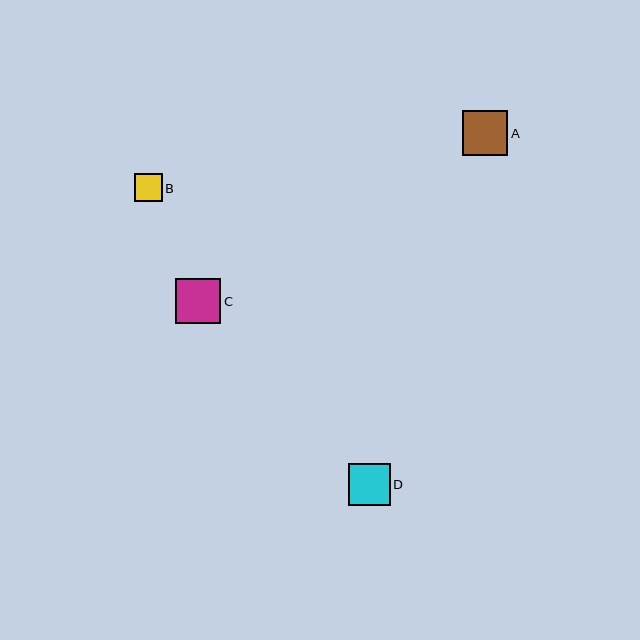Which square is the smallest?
Square B is the smallest with a size of approximately 27 pixels.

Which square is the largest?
Square C is the largest with a size of approximately 45 pixels.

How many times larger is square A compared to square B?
Square A is approximately 1.7 times the size of square B.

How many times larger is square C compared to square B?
Square C is approximately 1.7 times the size of square B.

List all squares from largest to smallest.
From largest to smallest: C, A, D, B.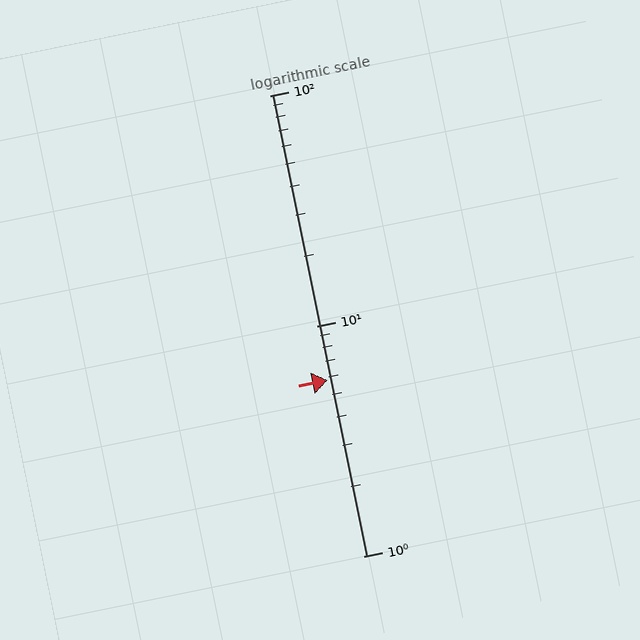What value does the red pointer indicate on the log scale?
The pointer indicates approximately 5.8.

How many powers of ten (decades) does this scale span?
The scale spans 2 decades, from 1 to 100.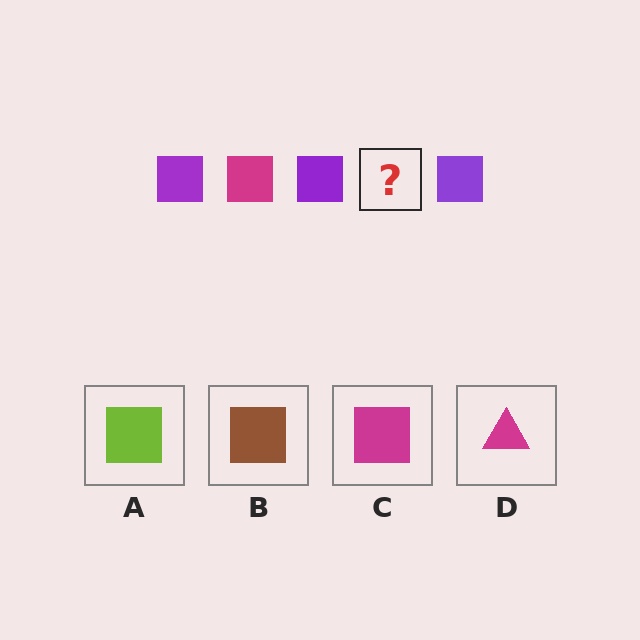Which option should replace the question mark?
Option C.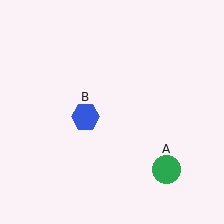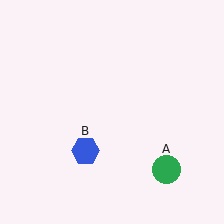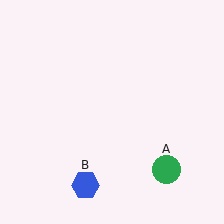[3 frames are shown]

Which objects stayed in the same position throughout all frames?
Green circle (object A) remained stationary.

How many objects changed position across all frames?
1 object changed position: blue hexagon (object B).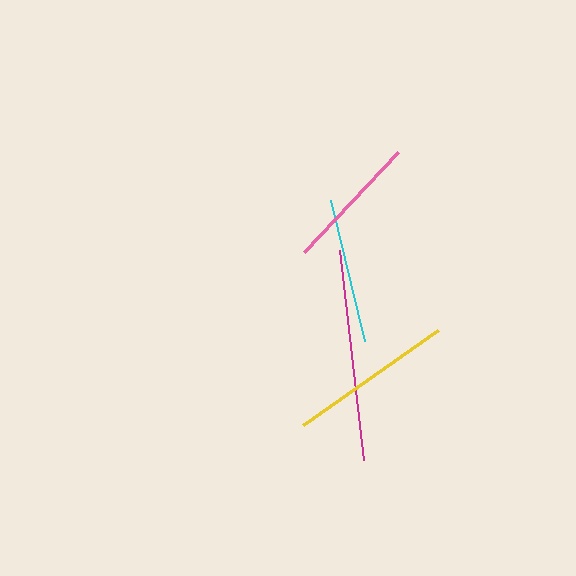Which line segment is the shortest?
The pink line is the shortest at approximately 137 pixels.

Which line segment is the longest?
The magenta line is the longest at approximately 211 pixels.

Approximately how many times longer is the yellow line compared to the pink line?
The yellow line is approximately 1.2 times the length of the pink line.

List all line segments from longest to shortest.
From longest to shortest: magenta, yellow, cyan, pink.